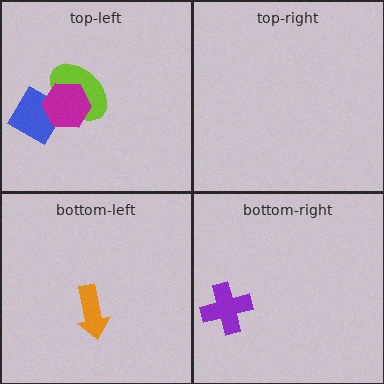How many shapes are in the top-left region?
3.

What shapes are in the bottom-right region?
The purple cross.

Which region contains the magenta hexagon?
The top-left region.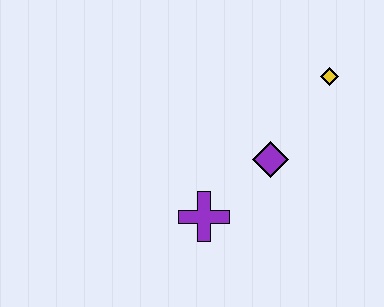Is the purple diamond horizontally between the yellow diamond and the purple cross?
Yes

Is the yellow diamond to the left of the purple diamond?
No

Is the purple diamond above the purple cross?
Yes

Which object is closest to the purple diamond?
The purple cross is closest to the purple diamond.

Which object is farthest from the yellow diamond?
The purple cross is farthest from the yellow diamond.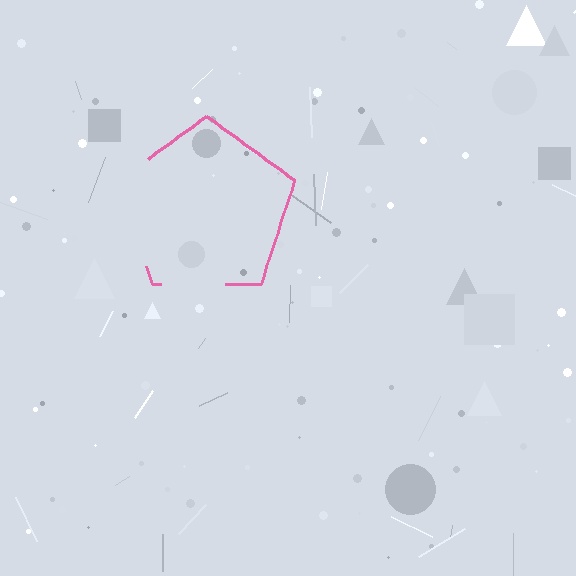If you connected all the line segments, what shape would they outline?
They would outline a pentagon.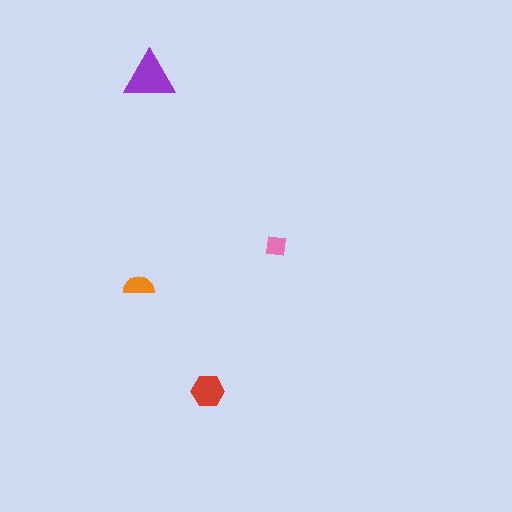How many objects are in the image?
There are 4 objects in the image.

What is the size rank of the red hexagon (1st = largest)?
2nd.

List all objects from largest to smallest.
The purple triangle, the red hexagon, the orange semicircle, the pink square.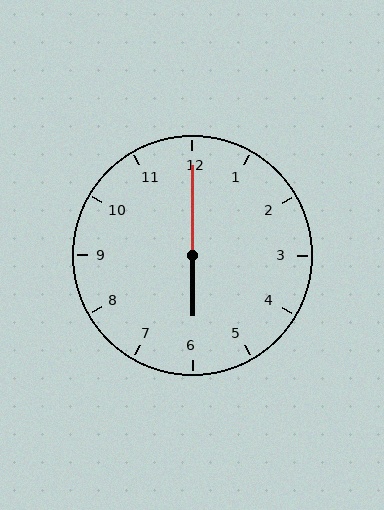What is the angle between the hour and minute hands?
Approximately 180 degrees.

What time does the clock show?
6:00.